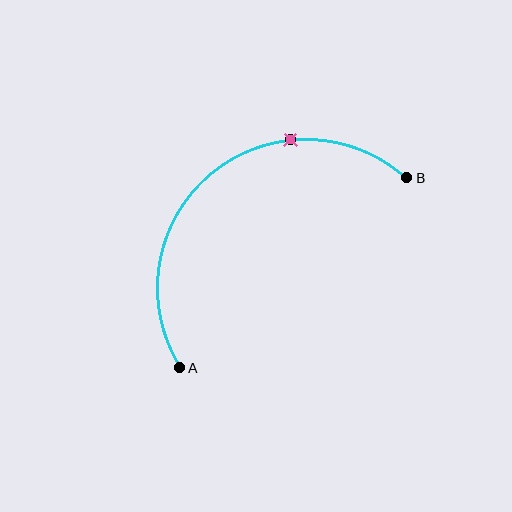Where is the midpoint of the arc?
The arc midpoint is the point on the curve farthest from the straight line joining A and B. It sits above and to the left of that line.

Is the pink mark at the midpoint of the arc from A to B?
No. The pink mark lies on the arc but is closer to endpoint B. The arc midpoint would be at the point on the curve equidistant along the arc from both A and B.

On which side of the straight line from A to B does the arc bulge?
The arc bulges above and to the left of the straight line connecting A and B.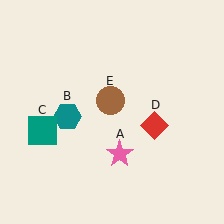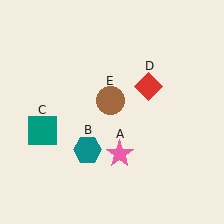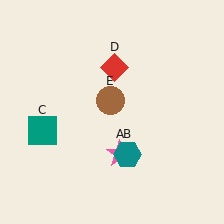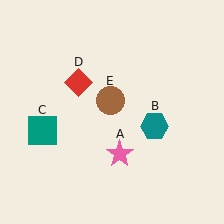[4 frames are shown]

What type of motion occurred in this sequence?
The teal hexagon (object B), red diamond (object D) rotated counterclockwise around the center of the scene.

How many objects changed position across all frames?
2 objects changed position: teal hexagon (object B), red diamond (object D).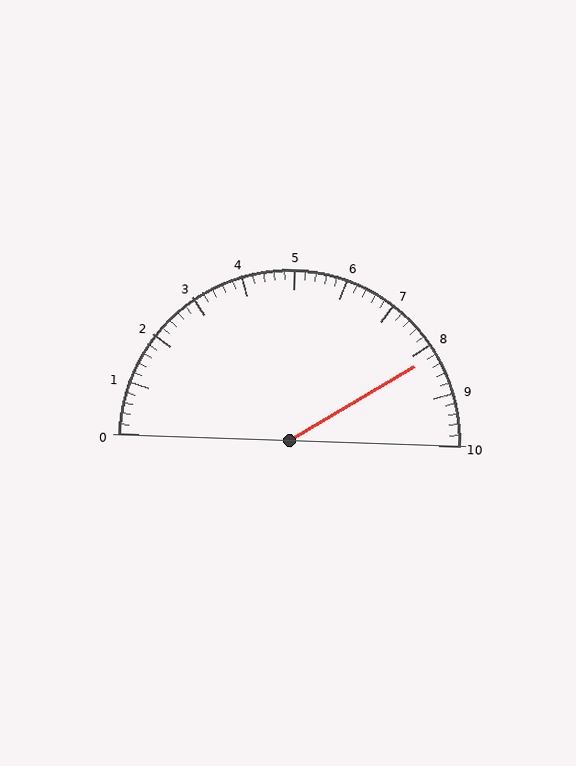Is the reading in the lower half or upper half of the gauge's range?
The reading is in the upper half of the range (0 to 10).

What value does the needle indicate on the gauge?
The needle indicates approximately 8.2.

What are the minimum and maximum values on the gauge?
The gauge ranges from 0 to 10.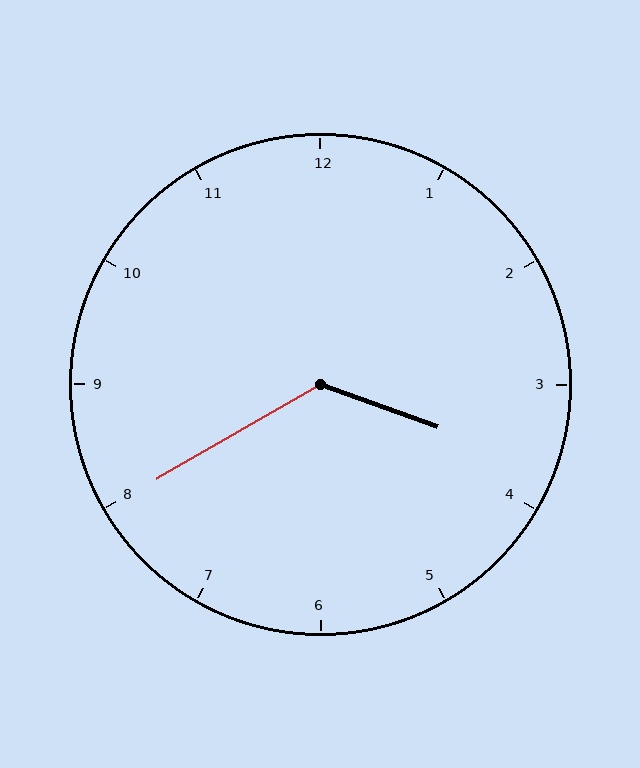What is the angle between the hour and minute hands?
Approximately 130 degrees.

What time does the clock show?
3:40.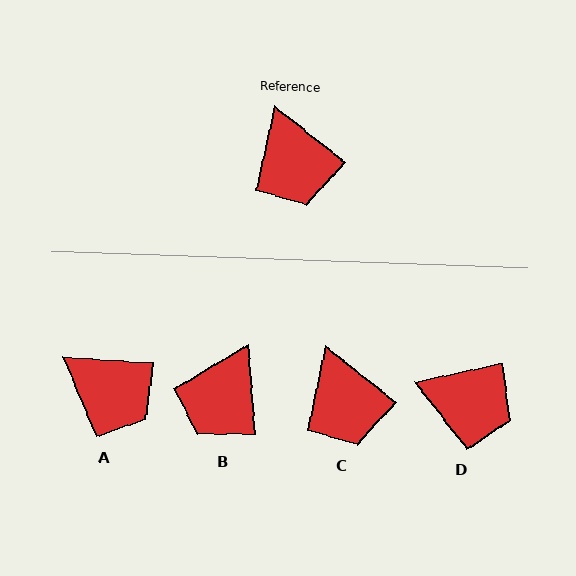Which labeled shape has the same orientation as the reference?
C.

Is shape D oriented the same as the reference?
No, it is off by about 50 degrees.